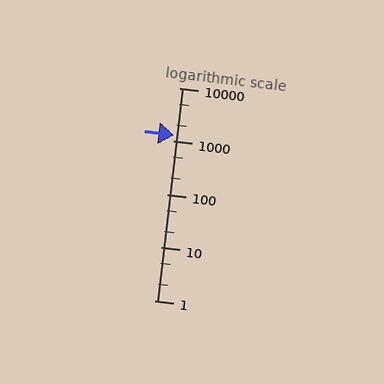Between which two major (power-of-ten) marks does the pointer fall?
The pointer is between 1000 and 10000.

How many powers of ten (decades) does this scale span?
The scale spans 4 decades, from 1 to 10000.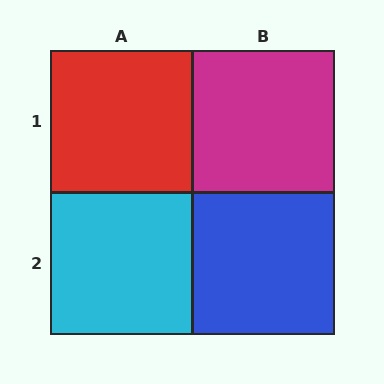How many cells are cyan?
1 cell is cyan.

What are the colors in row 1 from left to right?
Red, magenta.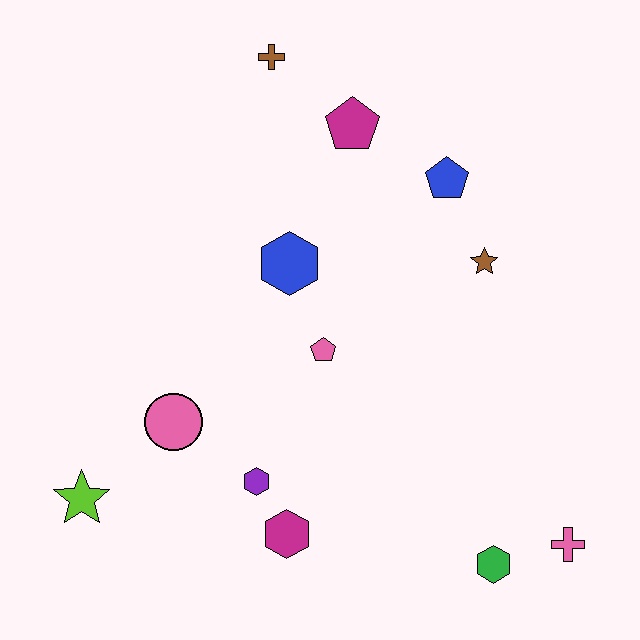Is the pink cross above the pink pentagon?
No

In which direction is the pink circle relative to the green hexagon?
The pink circle is to the left of the green hexagon.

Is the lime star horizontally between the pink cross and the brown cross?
No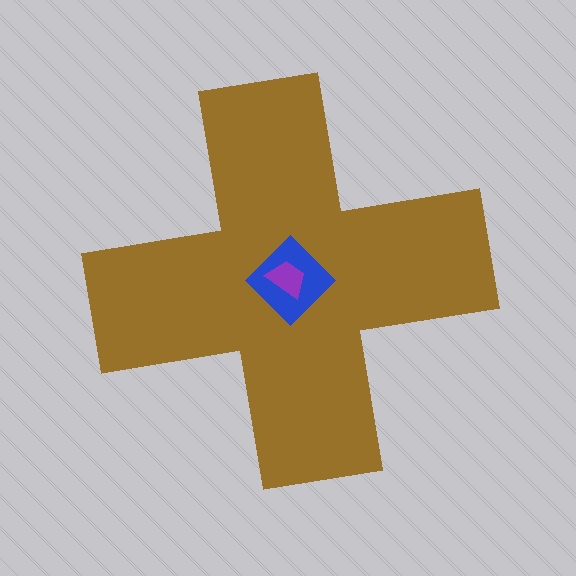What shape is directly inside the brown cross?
The blue diamond.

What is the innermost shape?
The purple trapezoid.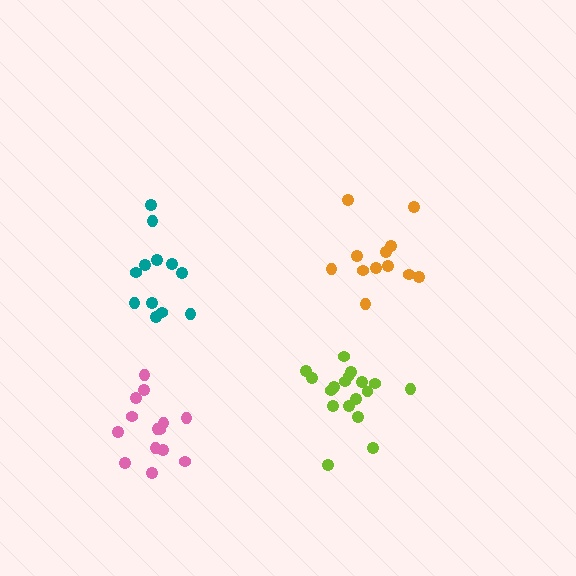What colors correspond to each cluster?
The clusters are colored: pink, orange, teal, lime.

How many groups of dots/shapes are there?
There are 4 groups.